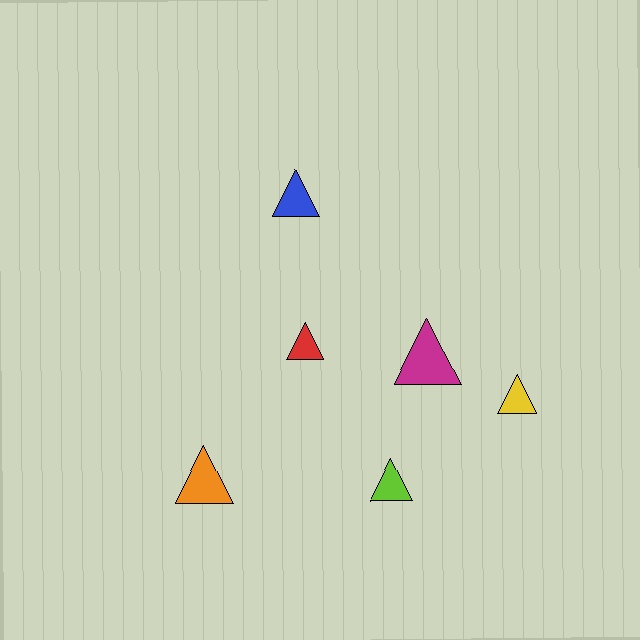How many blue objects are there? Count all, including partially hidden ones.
There is 1 blue object.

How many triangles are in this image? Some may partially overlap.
There are 6 triangles.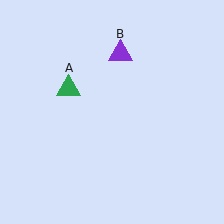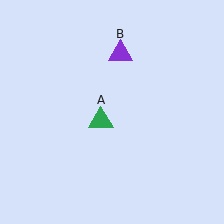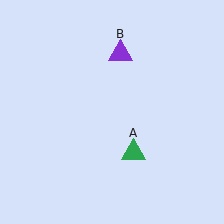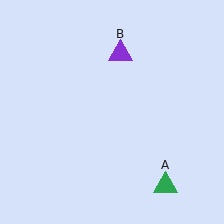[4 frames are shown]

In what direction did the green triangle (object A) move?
The green triangle (object A) moved down and to the right.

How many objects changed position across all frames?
1 object changed position: green triangle (object A).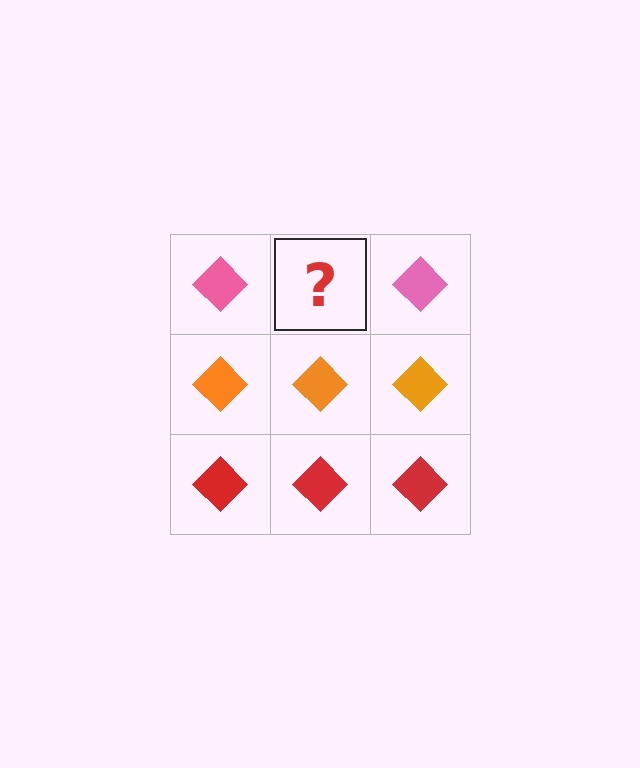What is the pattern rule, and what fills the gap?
The rule is that each row has a consistent color. The gap should be filled with a pink diamond.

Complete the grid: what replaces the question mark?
The question mark should be replaced with a pink diamond.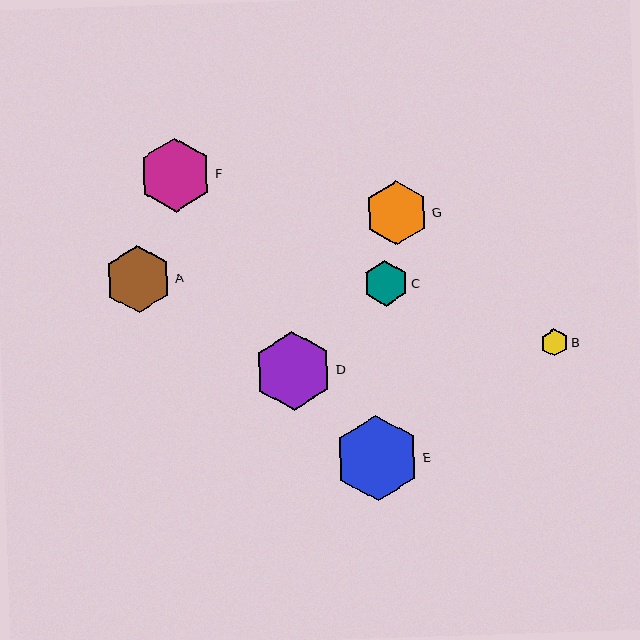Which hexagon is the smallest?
Hexagon B is the smallest with a size of approximately 27 pixels.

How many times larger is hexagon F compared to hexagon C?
Hexagon F is approximately 1.6 times the size of hexagon C.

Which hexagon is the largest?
Hexagon E is the largest with a size of approximately 85 pixels.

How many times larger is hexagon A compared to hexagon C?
Hexagon A is approximately 1.5 times the size of hexagon C.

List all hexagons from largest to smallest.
From largest to smallest: E, D, F, A, G, C, B.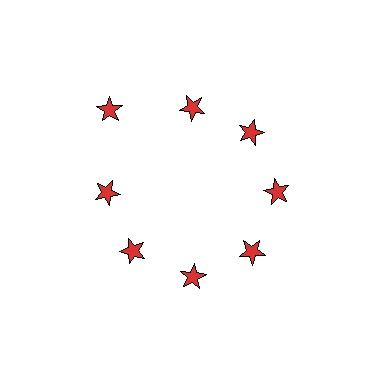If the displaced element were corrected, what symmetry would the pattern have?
It would have 8-fold rotational symmetry — the pattern would map onto itself every 45 degrees.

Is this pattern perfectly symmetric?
No. The 8 red stars are arranged in a ring, but one element near the 10 o'clock position is pushed outward from the center, breaking the 8-fold rotational symmetry.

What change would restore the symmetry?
The symmetry would be restored by moving it inward, back onto the ring so that all 8 stars sit at equal angles and equal distance from the center.